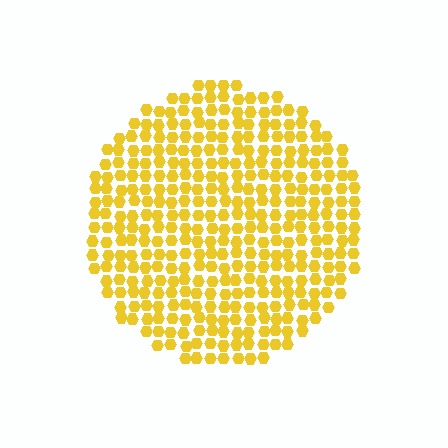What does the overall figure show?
The overall figure shows a circle.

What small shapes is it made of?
It is made of small hexagons.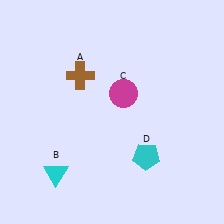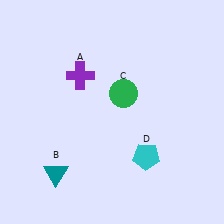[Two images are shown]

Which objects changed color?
A changed from brown to purple. B changed from cyan to teal. C changed from magenta to green.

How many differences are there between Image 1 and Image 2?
There are 3 differences between the two images.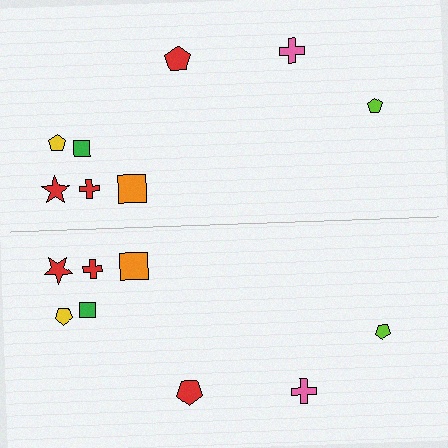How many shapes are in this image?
There are 16 shapes in this image.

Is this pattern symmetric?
Yes, this pattern has bilateral (reflection) symmetry.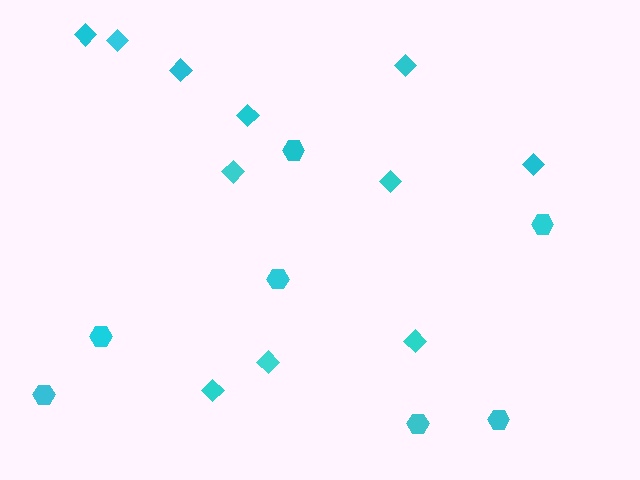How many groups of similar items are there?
There are 2 groups: one group of diamonds (11) and one group of hexagons (7).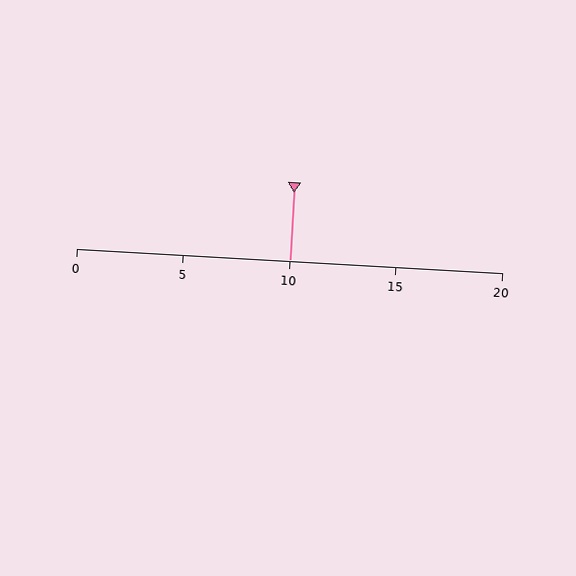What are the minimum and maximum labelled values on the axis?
The axis runs from 0 to 20.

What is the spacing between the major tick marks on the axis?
The major ticks are spaced 5 apart.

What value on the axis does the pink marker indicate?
The marker indicates approximately 10.